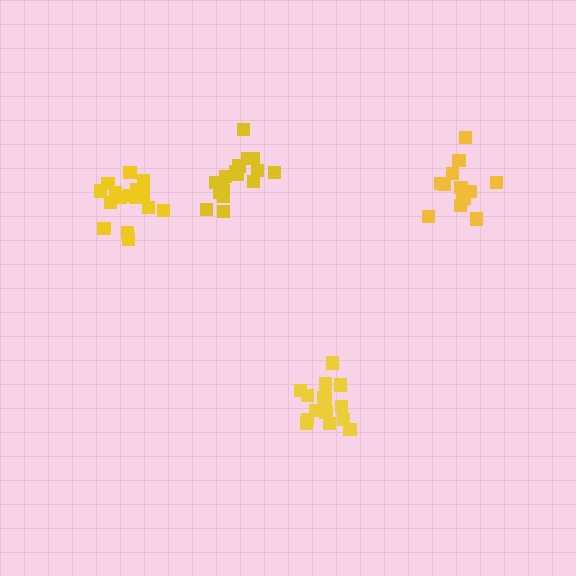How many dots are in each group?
Group 1: 15 dots, Group 2: 17 dots, Group 3: 13 dots, Group 4: 17 dots (62 total).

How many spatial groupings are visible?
There are 4 spatial groupings.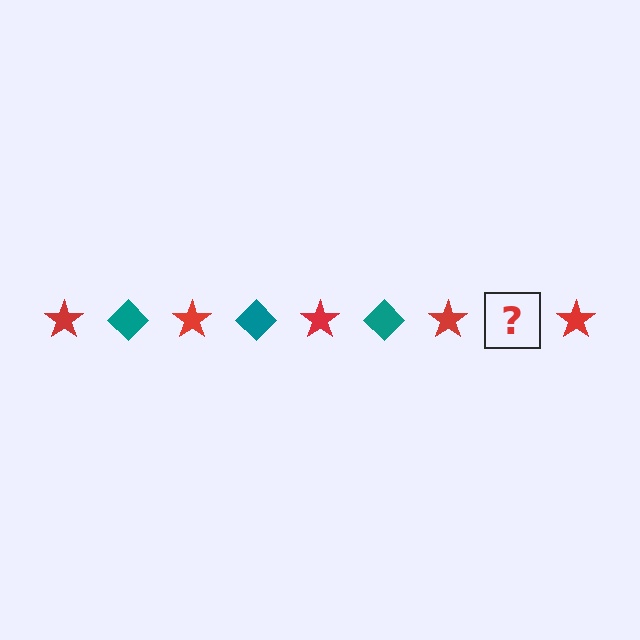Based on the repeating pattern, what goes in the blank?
The blank should be a teal diamond.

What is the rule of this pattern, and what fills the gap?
The rule is that the pattern alternates between red star and teal diamond. The gap should be filled with a teal diamond.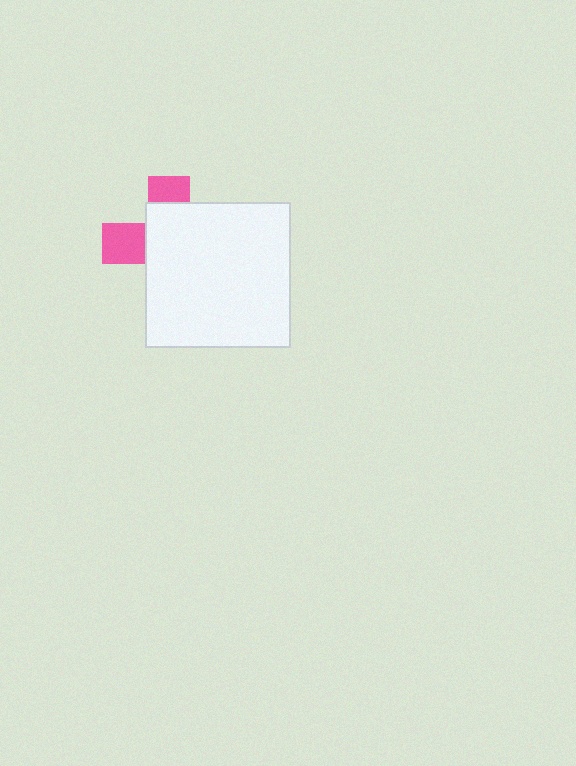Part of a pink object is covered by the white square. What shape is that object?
It is a cross.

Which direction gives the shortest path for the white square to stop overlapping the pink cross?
Moving right gives the shortest separation.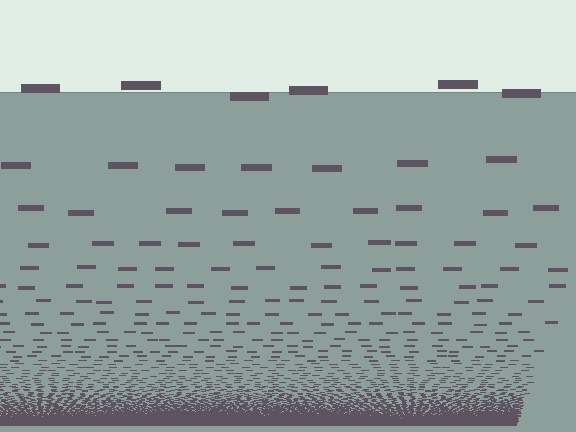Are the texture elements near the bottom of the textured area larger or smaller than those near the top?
Smaller. The gradient is inverted — elements near the bottom are smaller and denser.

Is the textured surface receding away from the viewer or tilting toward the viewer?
The surface appears to tilt toward the viewer. Texture elements get larger and sparser toward the top.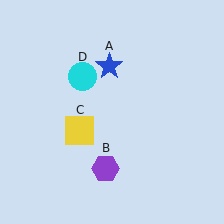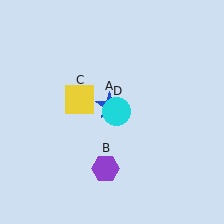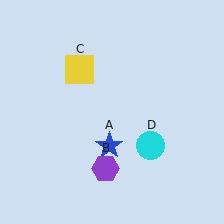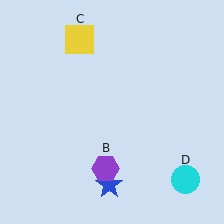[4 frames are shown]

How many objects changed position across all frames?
3 objects changed position: blue star (object A), yellow square (object C), cyan circle (object D).